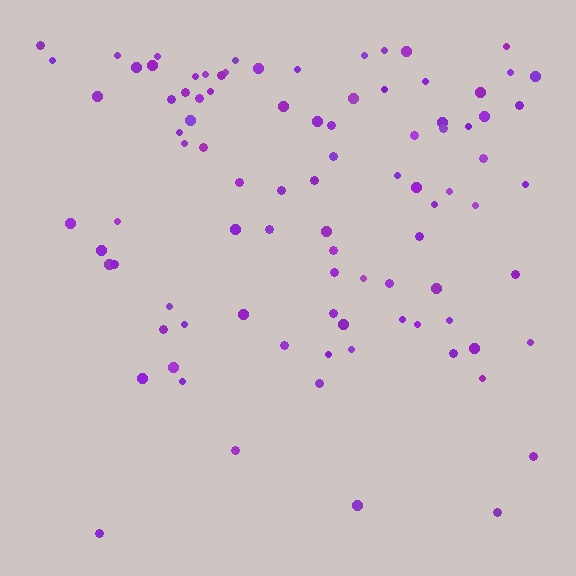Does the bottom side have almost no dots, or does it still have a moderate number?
Still a moderate number, just noticeably fewer than the top.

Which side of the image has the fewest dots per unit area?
The bottom.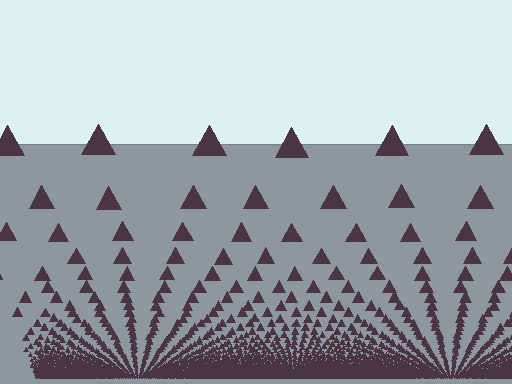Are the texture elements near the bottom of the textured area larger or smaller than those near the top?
Smaller. The gradient is inverted — elements near the bottom are smaller and denser.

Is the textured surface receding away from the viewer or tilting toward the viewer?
The surface appears to tilt toward the viewer. Texture elements get larger and sparser toward the top.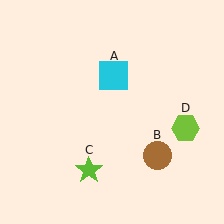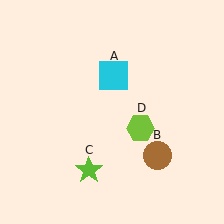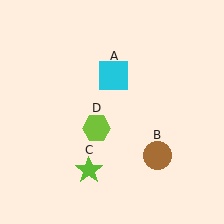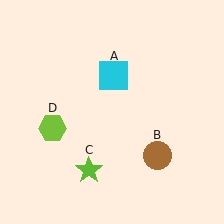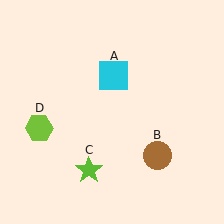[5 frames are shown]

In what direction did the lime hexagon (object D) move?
The lime hexagon (object D) moved left.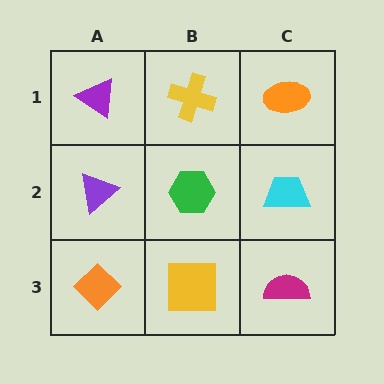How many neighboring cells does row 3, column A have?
2.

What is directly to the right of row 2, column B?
A cyan trapezoid.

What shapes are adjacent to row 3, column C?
A cyan trapezoid (row 2, column C), a yellow square (row 3, column B).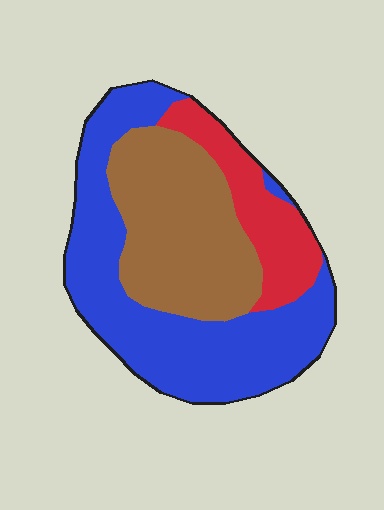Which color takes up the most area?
Blue, at roughly 50%.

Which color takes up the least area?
Red, at roughly 15%.